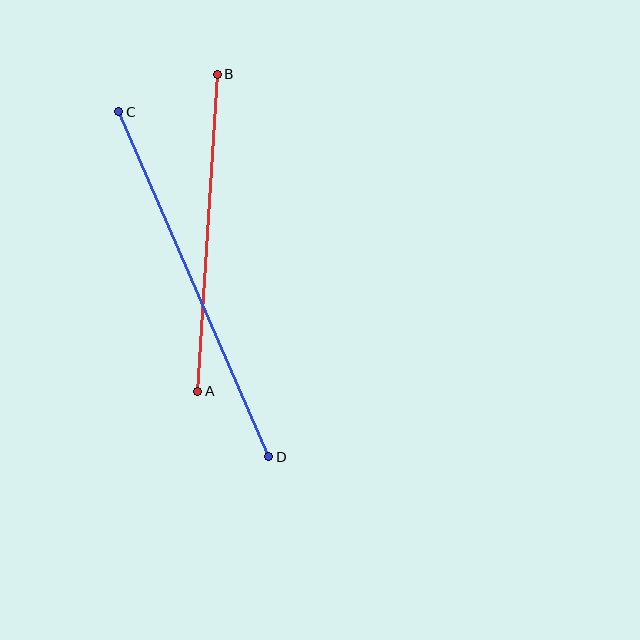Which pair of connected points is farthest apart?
Points C and D are farthest apart.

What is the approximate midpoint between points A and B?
The midpoint is at approximately (207, 233) pixels.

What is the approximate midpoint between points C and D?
The midpoint is at approximately (194, 284) pixels.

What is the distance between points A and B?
The distance is approximately 318 pixels.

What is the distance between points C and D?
The distance is approximately 376 pixels.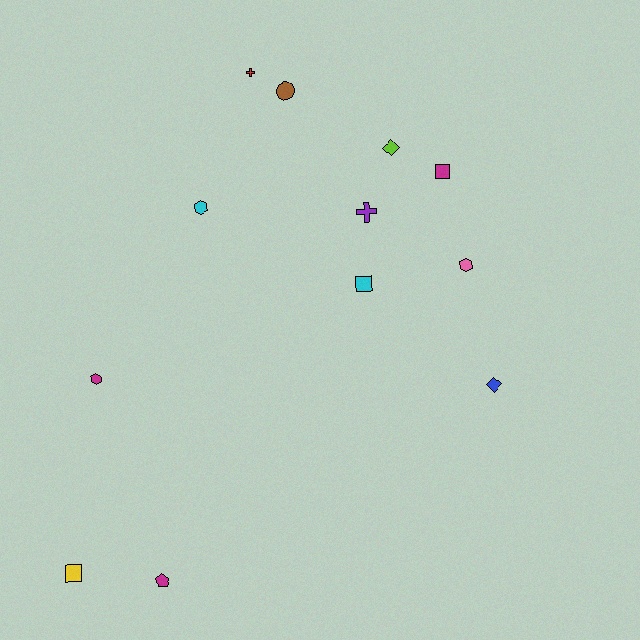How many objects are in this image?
There are 12 objects.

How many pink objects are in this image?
There is 1 pink object.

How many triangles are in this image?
There are no triangles.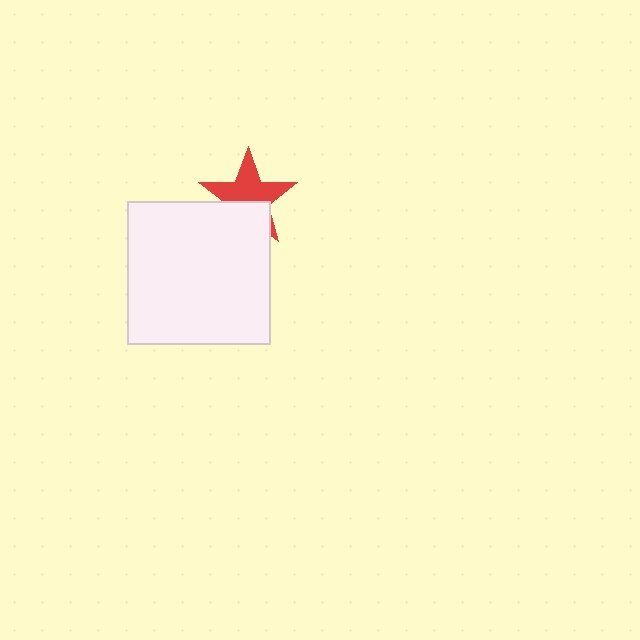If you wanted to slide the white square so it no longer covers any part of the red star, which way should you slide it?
Slide it down — that is the most direct way to separate the two shapes.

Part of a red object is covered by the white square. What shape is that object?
It is a star.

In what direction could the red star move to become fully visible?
The red star could move up. That would shift it out from behind the white square entirely.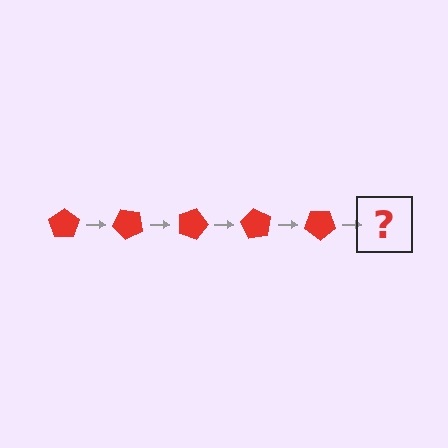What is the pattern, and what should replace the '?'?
The pattern is that the pentagon rotates 45 degrees each step. The '?' should be a red pentagon rotated 225 degrees.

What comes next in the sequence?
The next element should be a red pentagon rotated 225 degrees.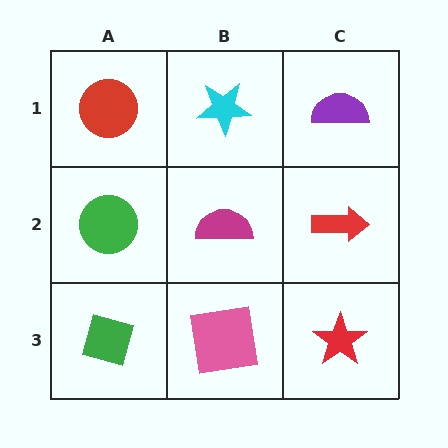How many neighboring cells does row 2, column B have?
4.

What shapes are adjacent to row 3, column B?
A magenta semicircle (row 2, column B), a green square (row 3, column A), a red star (row 3, column C).